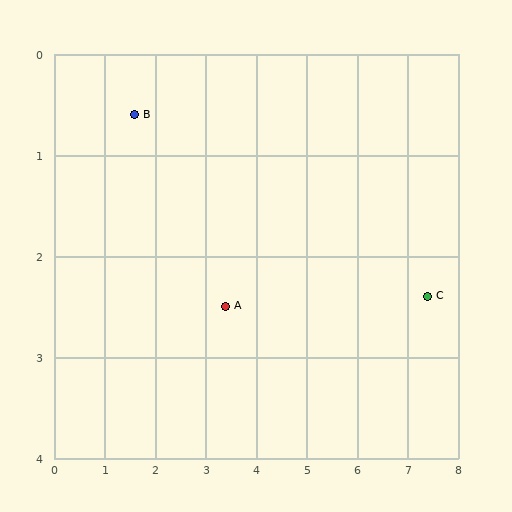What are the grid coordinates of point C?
Point C is at approximately (7.4, 2.4).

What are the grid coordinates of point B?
Point B is at approximately (1.6, 0.6).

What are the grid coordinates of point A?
Point A is at approximately (3.4, 2.5).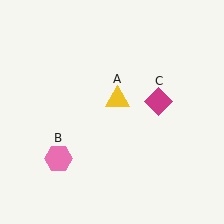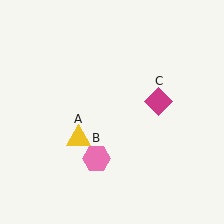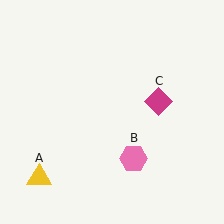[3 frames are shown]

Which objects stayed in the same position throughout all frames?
Magenta diamond (object C) remained stationary.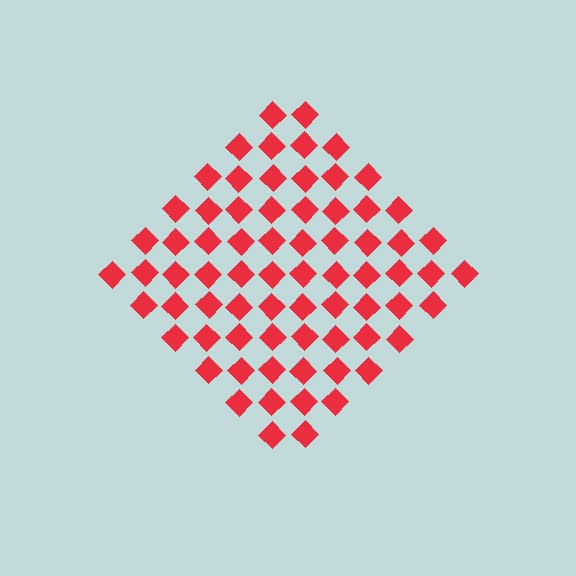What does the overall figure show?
The overall figure shows a diamond.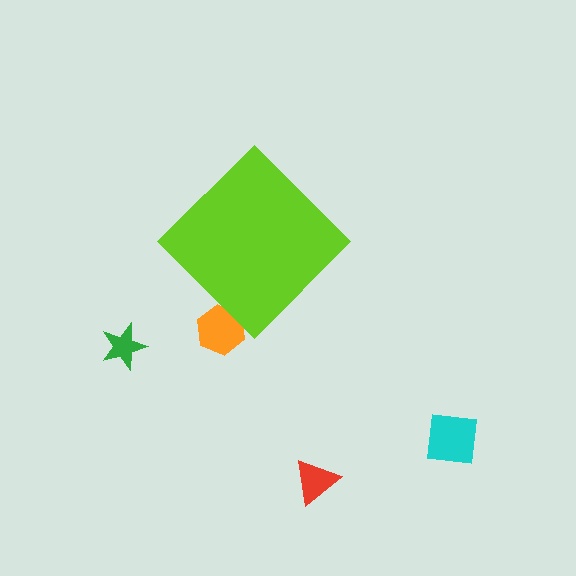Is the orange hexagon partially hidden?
Yes, the orange hexagon is partially hidden behind the lime diamond.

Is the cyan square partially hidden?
No, the cyan square is fully visible.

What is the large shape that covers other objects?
A lime diamond.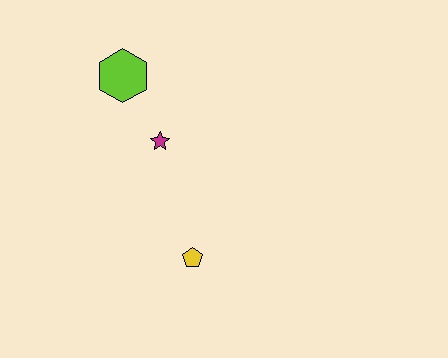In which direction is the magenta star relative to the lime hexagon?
The magenta star is below the lime hexagon.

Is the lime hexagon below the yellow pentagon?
No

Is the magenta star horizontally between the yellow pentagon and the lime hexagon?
Yes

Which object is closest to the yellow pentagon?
The magenta star is closest to the yellow pentagon.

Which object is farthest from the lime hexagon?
The yellow pentagon is farthest from the lime hexagon.